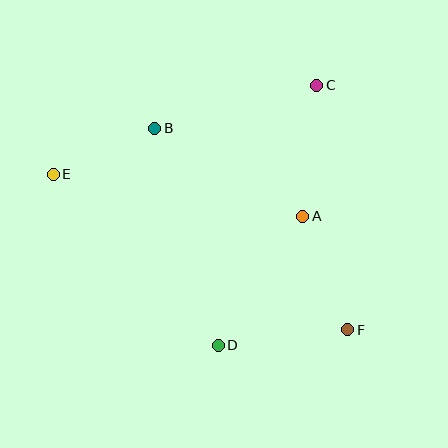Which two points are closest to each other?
Points B and E are closest to each other.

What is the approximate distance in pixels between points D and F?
The distance between D and F is approximately 131 pixels.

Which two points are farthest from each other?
Points E and F are farthest from each other.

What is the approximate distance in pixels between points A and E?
The distance between A and E is approximately 253 pixels.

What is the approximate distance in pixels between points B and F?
The distance between B and F is approximately 279 pixels.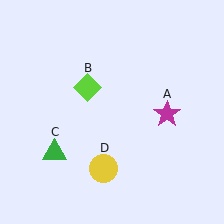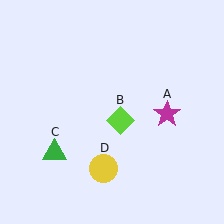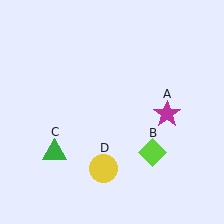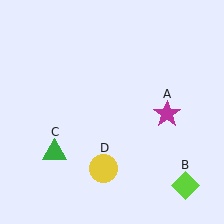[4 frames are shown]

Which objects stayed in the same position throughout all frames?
Magenta star (object A) and green triangle (object C) and yellow circle (object D) remained stationary.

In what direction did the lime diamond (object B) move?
The lime diamond (object B) moved down and to the right.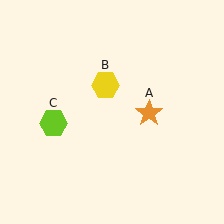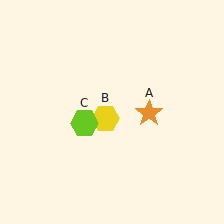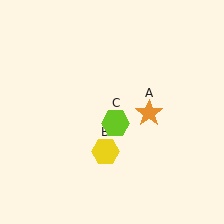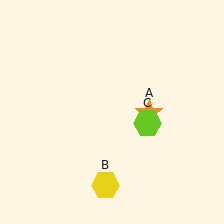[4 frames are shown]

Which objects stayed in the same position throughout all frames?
Orange star (object A) remained stationary.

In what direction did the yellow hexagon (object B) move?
The yellow hexagon (object B) moved down.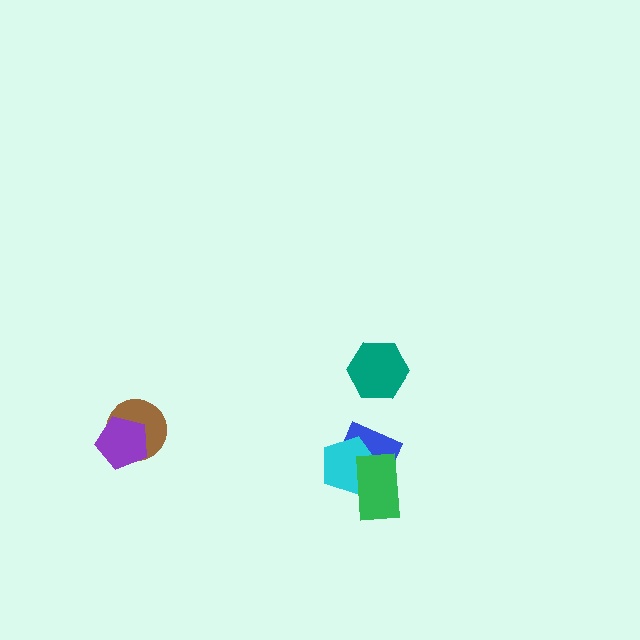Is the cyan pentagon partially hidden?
Yes, it is partially covered by another shape.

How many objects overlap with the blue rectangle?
2 objects overlap with the blue rectangle.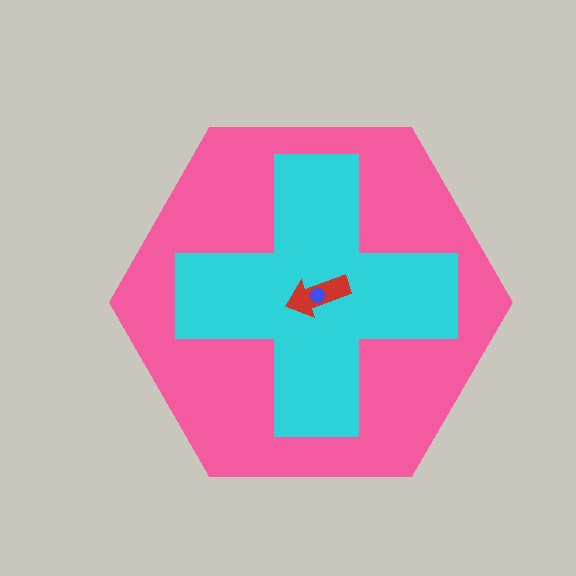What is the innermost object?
The blue circle.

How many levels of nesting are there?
4.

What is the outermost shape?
The pink hexagon.